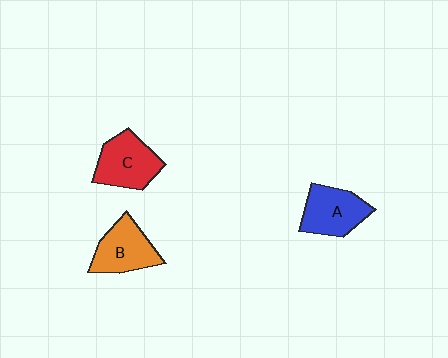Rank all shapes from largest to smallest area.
From largest to smallest: C (red), A (blue), B (orange).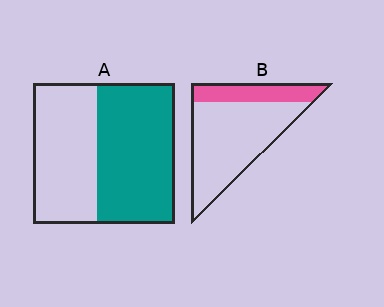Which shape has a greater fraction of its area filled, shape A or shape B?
Shape A.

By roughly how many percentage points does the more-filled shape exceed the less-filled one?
By roughly 30 percentage points (A over B).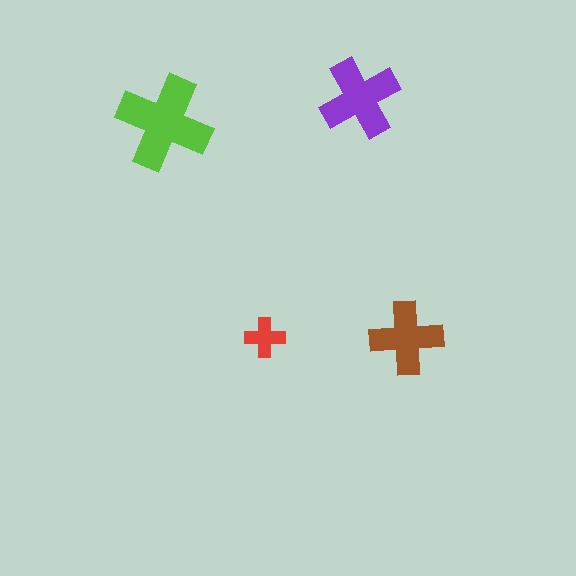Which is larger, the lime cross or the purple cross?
The lime one.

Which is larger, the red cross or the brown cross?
The brown one.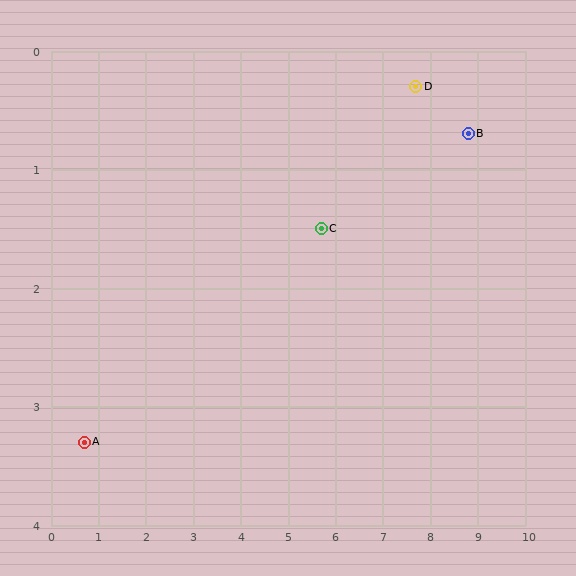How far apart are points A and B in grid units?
Points A and B are about 8.5 grid units apart.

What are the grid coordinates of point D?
Point D is at approximately (7.7, 0.3).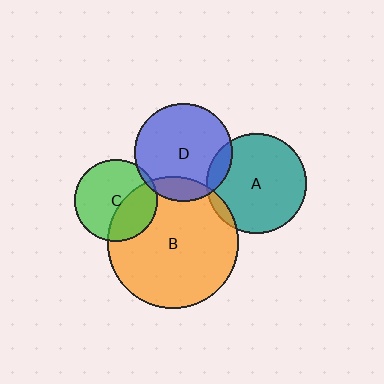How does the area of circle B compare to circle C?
Approximately 2.5 times.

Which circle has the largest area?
Circle B (orange).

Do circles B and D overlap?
Yes.